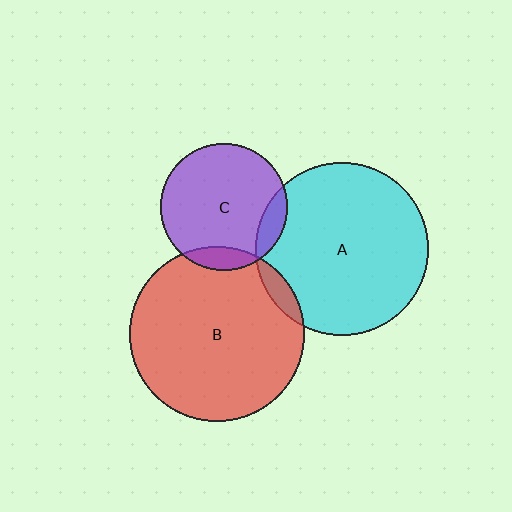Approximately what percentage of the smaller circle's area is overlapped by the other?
Approximately 10%.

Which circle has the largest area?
Circle B (red).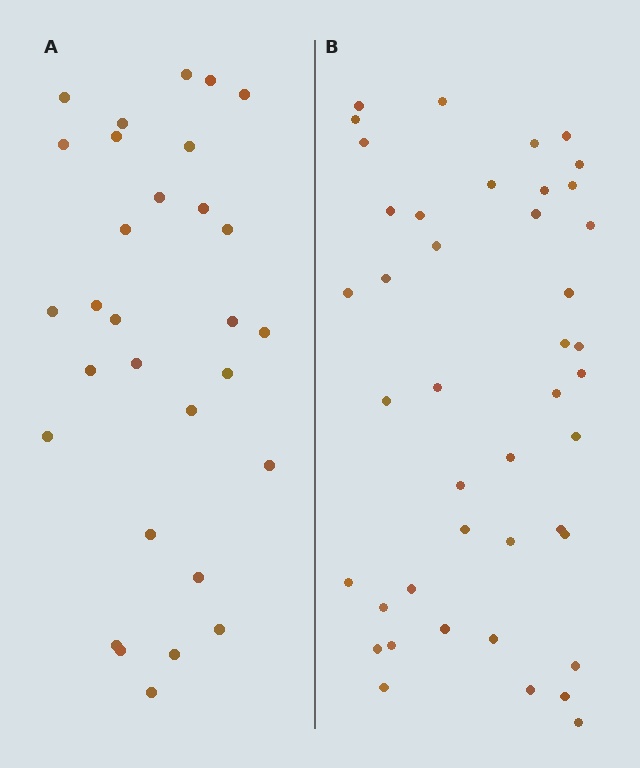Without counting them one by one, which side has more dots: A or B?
Region B (the right region) has more dots.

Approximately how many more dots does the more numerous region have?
Region B has approximately 15 more dots than region A.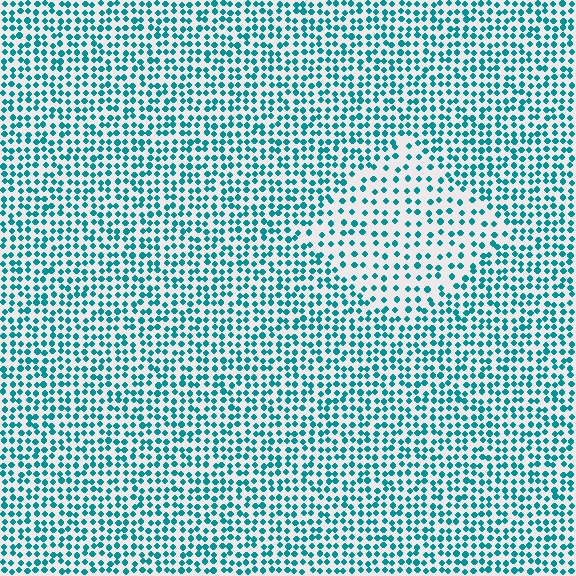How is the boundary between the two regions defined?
The boundary is defined by a change in element density (approximately 1.8x ratio). All elements are the same color, size, and shape.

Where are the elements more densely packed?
The elements are more densely packed outside the diamond boundary.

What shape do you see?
I see a diamond.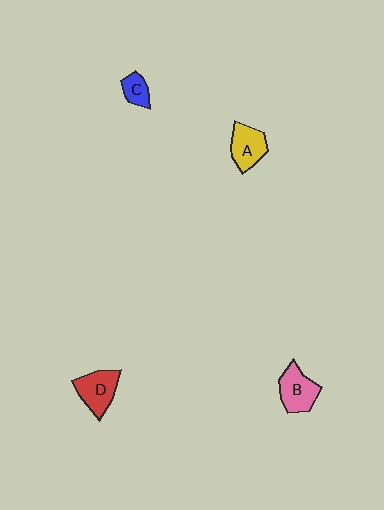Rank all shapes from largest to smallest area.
From largest to smallest: D (red), B (pink), A (yellow), C (blue).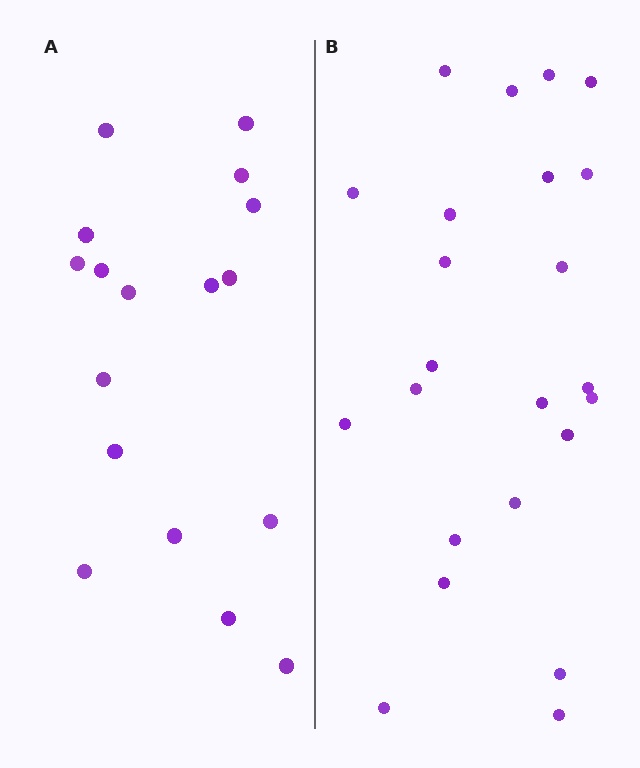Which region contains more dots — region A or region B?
Region B (the right region) has more dots.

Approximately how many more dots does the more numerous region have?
Region B has about 6 more dots than region A.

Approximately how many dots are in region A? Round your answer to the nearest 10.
About 20 dots. (The exact count is 17, which rounds to 20.)